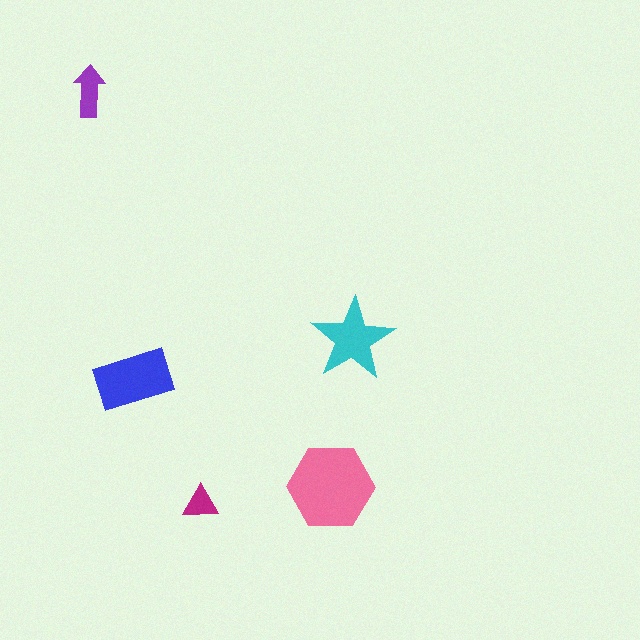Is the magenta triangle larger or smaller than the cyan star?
Smaller.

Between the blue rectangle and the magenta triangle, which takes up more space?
The blue rectangle.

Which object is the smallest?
The magenta triangle.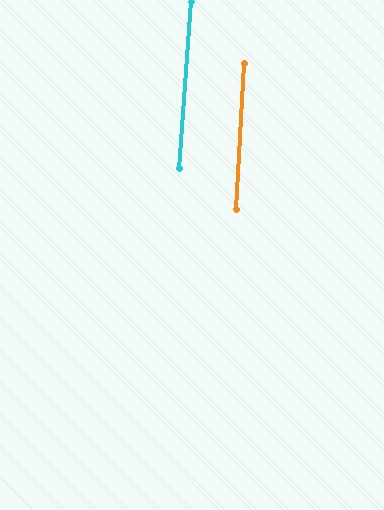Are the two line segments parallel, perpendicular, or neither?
Parallel — their directions differ by only 0.8°.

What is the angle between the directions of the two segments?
Approximately 1 degree.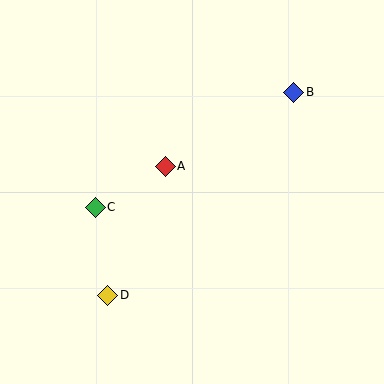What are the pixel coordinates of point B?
Point B is at (294, 92).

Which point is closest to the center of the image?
Point A at (165, 166) is closest to the center.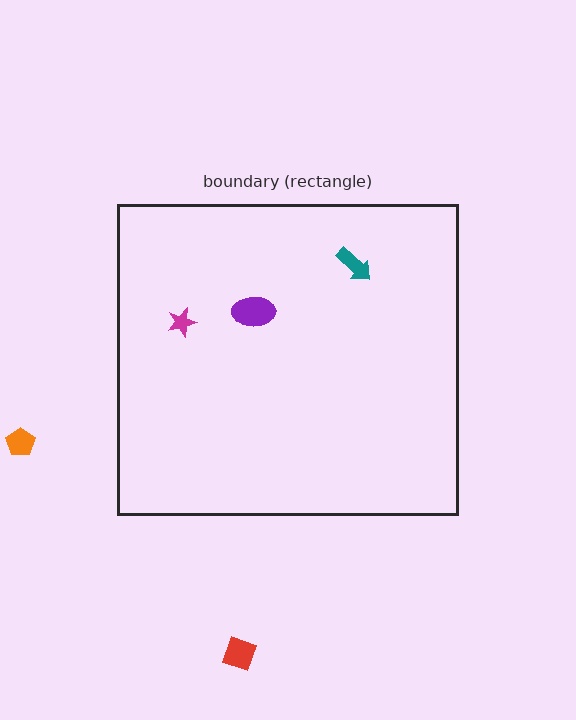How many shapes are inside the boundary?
3 inside, 2 outside.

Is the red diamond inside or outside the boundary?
Outside.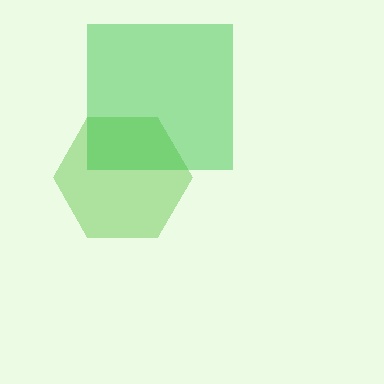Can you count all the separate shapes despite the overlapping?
Yes, there are 2 separate shapes.